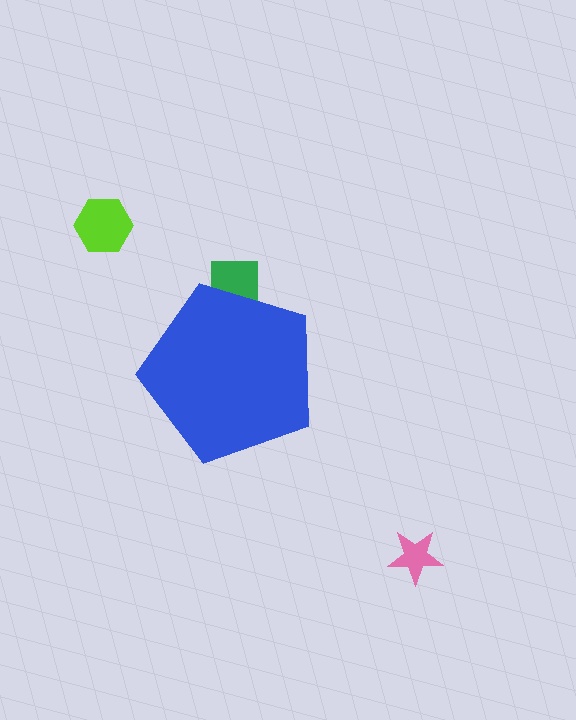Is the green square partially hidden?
Yes, the green square is partially hidden behind the blue pentagon.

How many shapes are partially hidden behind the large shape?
1 shape is partially hidden.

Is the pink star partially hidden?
No, the pink star is fully visible.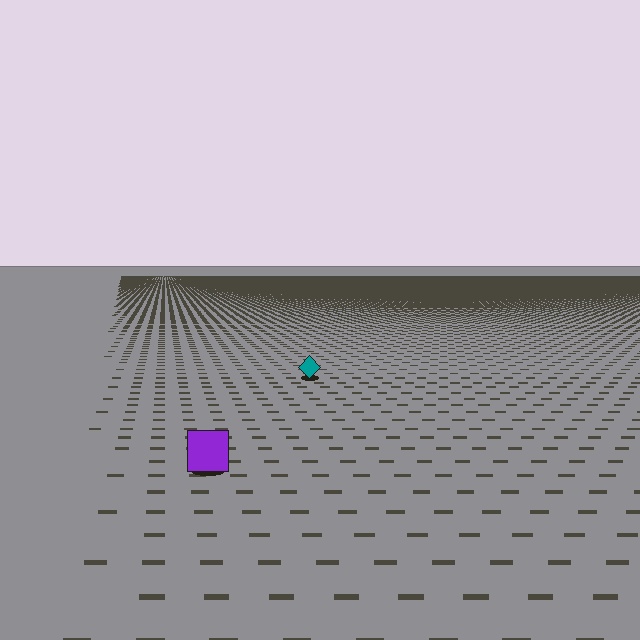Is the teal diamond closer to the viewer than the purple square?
No. The purple square is closer — you can tell from the texture gradient: the ground texture is coarser near it.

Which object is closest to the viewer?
The purple square is closest. The texture marks near it are larger and more spread out.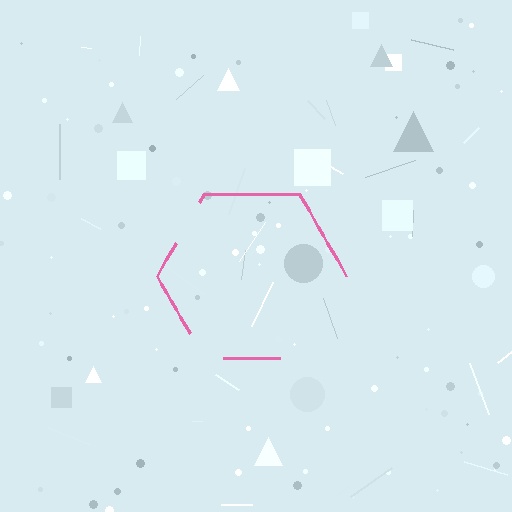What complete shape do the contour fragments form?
The contour fragments form a hexagon.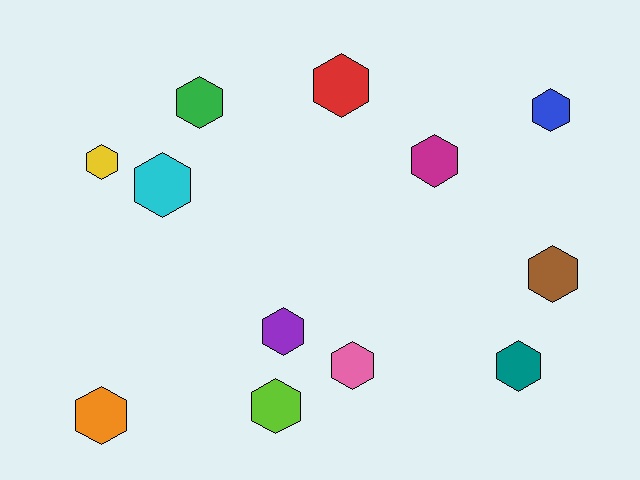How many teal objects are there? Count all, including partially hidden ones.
There is 1 teal object.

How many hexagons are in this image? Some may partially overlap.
There are 12 hexagons.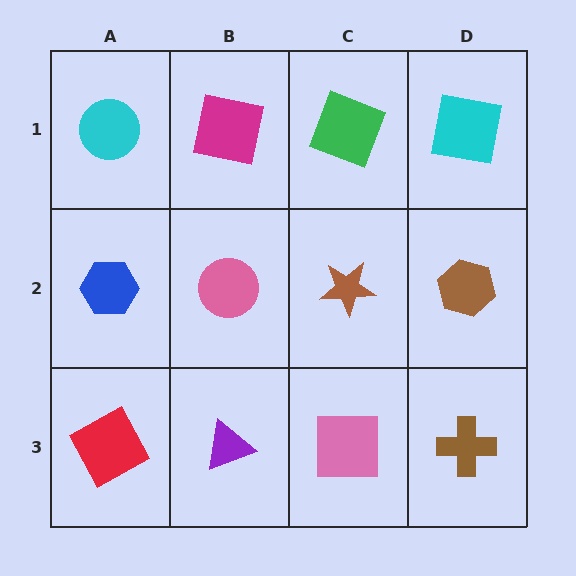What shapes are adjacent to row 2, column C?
A green square (row 1, column C), a pink square (row 3, column C), a pink circle (row 2, column B), a brown hexagon (row 2, column D).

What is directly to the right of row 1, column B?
A green square.